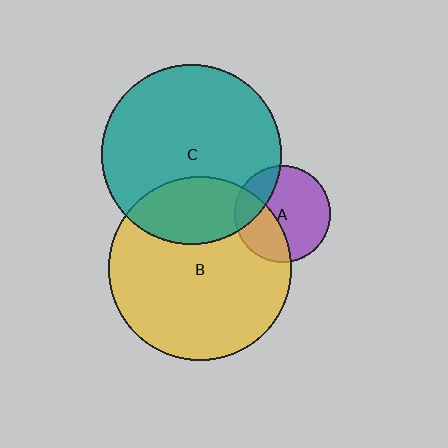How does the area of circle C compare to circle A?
Approximately 3.5 times.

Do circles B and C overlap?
Yes.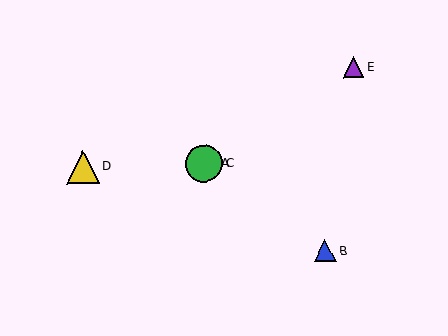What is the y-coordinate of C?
Object C is at y≈164.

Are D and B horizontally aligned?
No, D is at y≈167 and B is at y≈251.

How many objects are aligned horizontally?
3 objects (A, C, D) are aligned horizontally.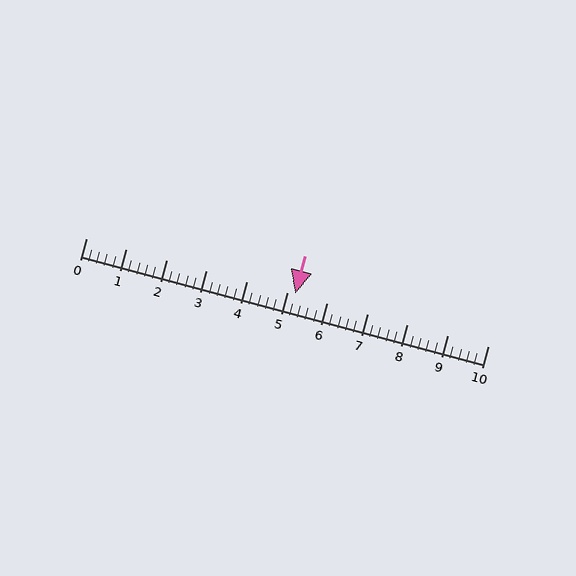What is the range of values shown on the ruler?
The ruler shows values from 0 to 10.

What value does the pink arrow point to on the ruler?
The pink arrow points to approximately 5.2.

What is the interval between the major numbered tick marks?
The major tick marks are spaced 1 units apart.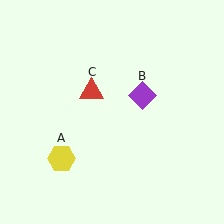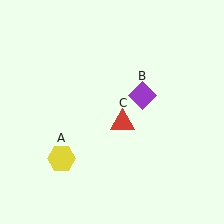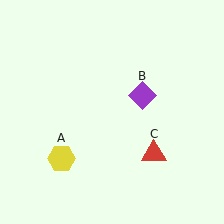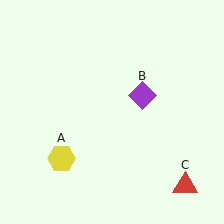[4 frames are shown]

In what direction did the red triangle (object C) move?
The red triangle (object C) moved down and to the right.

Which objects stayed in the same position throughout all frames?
Yellow hexagon (object A) and purple diamond (object B) remained stationary.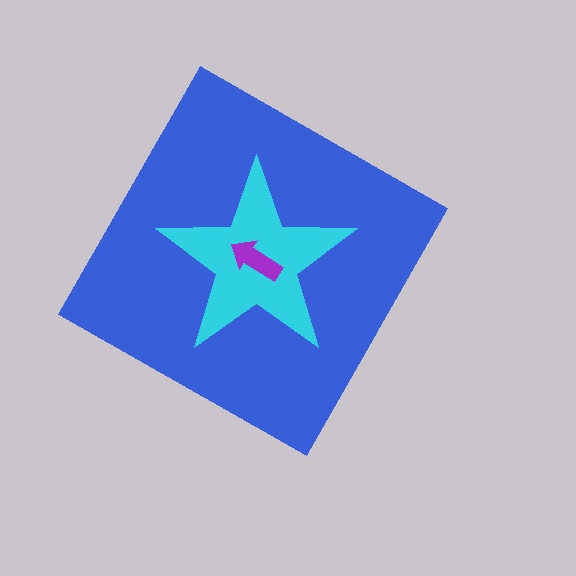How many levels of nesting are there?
3.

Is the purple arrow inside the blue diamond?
Yes.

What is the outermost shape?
The blue diamond.